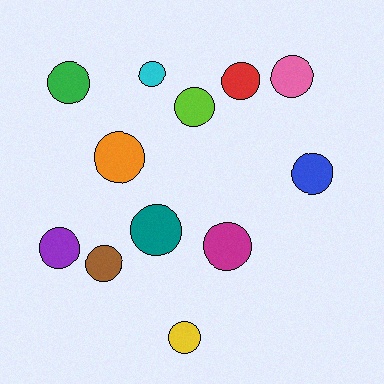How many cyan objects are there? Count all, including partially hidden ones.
There is 1 cyan object.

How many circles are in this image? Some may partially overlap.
There are 12 circles.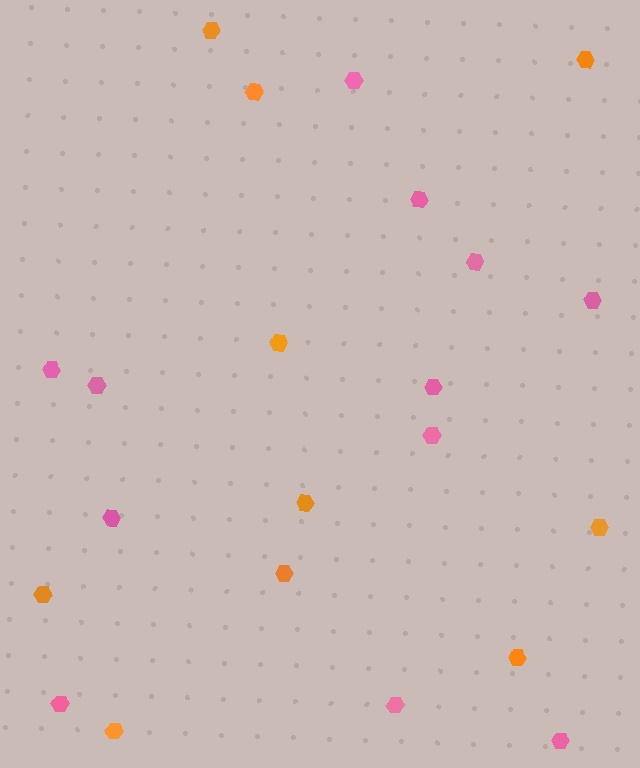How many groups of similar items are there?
There are 2 groups: one group of pink hexagons (12) and one group of orange hexagons (10).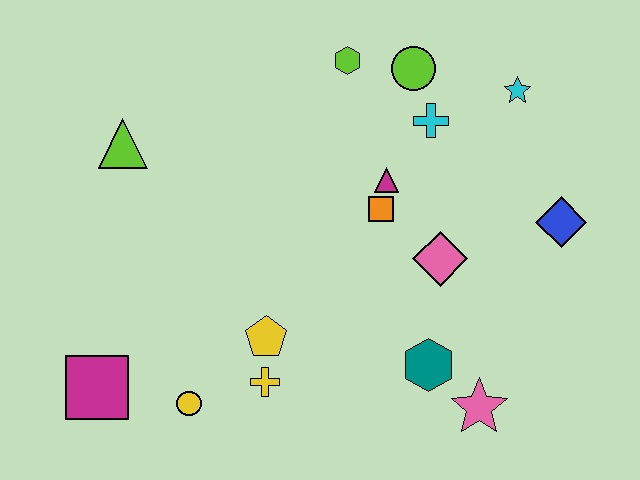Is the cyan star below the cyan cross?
No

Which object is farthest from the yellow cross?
The cyan star is farthest from the yellow cross.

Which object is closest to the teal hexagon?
The pink star is closest to the teal hexagon.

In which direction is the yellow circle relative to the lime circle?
The yellow circle is below the lime circle.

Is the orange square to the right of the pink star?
No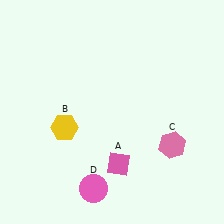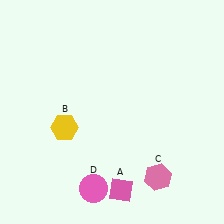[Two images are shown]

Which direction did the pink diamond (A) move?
The pink diamond (A) moved down.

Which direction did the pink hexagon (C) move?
The pink hexagon (C) moved down.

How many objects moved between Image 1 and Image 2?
2 objects moved between the two images.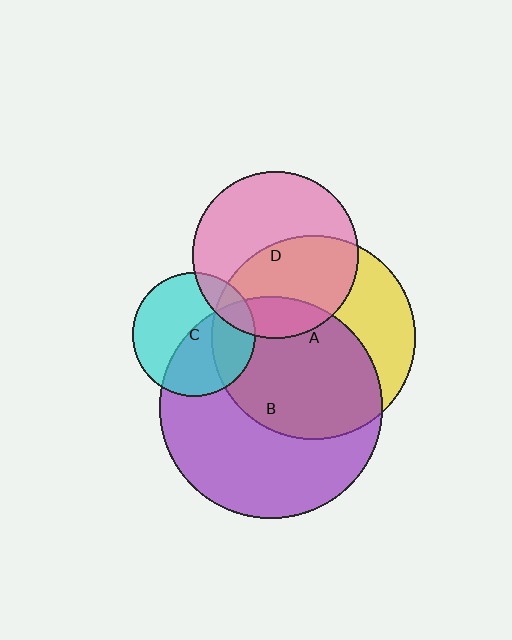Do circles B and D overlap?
Yes.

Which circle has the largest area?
Circle B (purple).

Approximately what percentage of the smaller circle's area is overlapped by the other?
Approximately 15%.